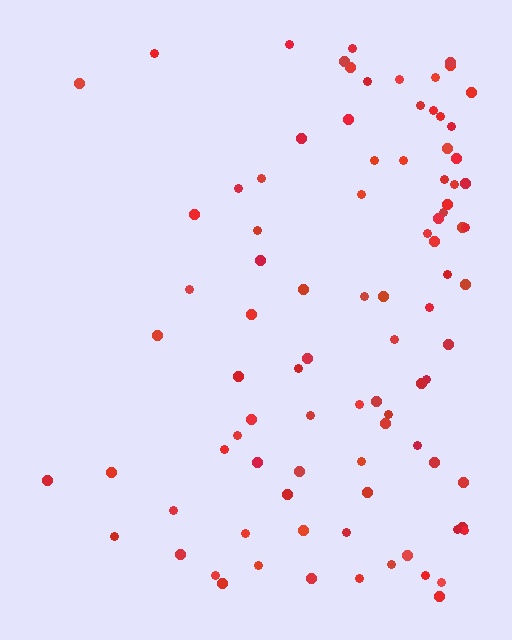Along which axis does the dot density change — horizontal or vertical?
Horizontal.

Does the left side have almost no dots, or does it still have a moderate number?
Still a moderate number, just noticeably fewer than the right.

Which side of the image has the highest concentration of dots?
The right.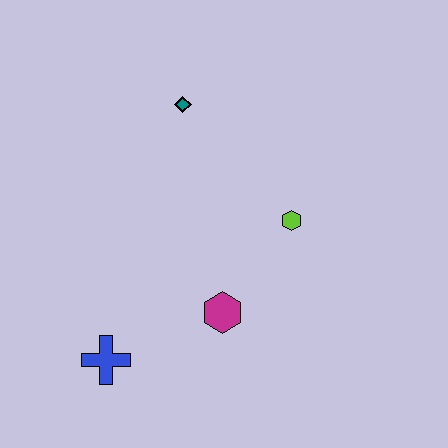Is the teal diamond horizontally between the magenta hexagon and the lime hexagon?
No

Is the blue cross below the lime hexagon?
Yes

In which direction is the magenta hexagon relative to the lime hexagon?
The magenta hexagon is below the lime hexagon.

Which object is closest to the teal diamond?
The lime hexagon is closest to the teal diamond.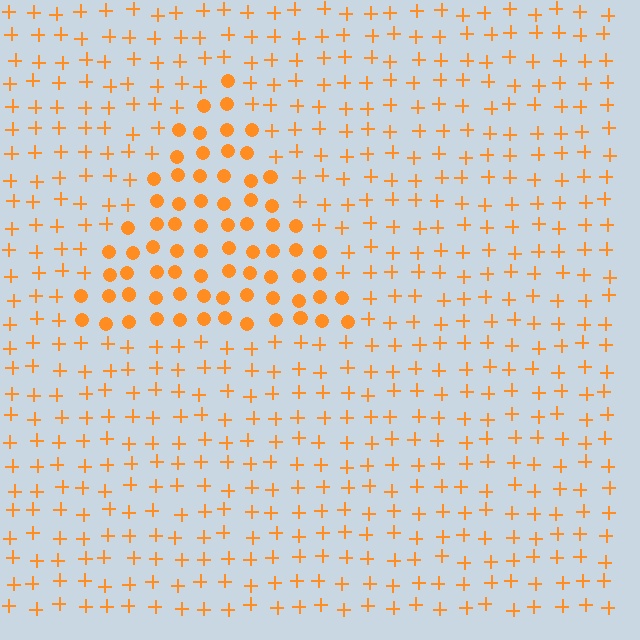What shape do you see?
I see a triangle.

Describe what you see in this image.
The image is filled with small orange elements arranged in a uniform grid. A triangle-shaped region contains circles, while the surrounding area contains plus signs. The boundary is defined purely by the change in element shape.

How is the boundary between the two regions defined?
The boundary is defined by a change in element shape: circles inside vs. plus signs outside. All elements share the same color and spacing.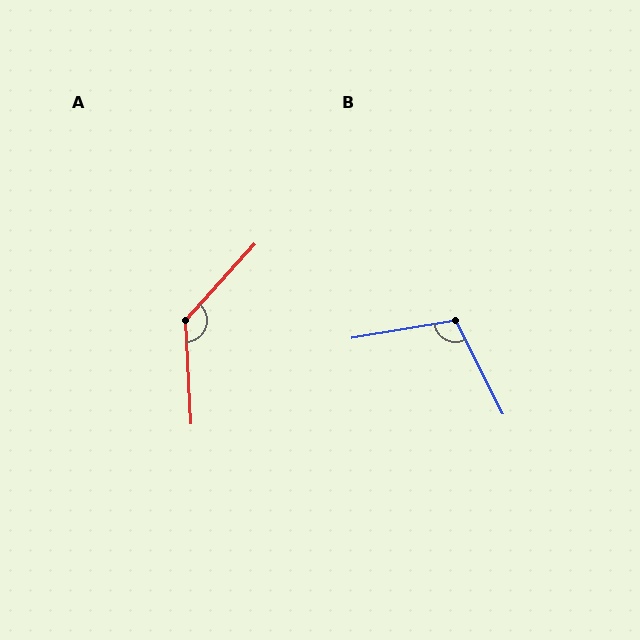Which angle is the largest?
A, at approximately 134 degrees.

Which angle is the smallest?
B, at approximately 108 degrees.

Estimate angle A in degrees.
Approximately 134 degrees.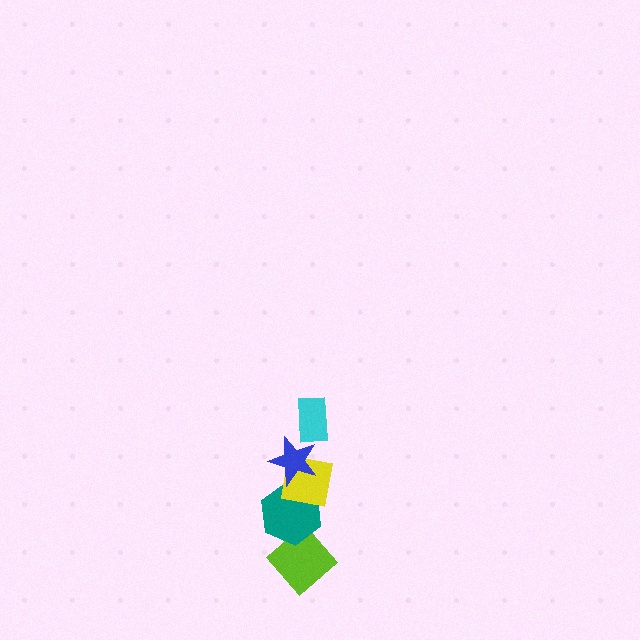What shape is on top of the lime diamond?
The teal hexagon is on top of the lime diamond.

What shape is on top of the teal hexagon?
The yellow square is on top of the teal hexagon.